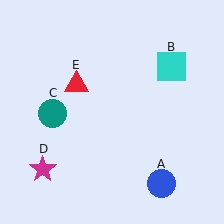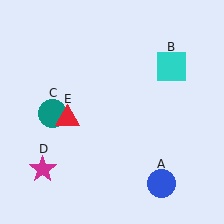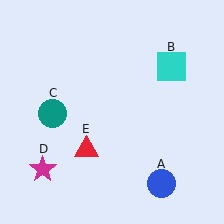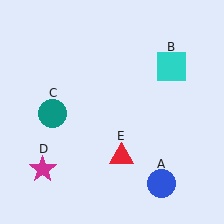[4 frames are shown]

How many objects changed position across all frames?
1 object changed position: red triangle (object E).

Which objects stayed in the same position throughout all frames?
Blue circle (object A) and cyan square (object B) and teal circle (object C) and magenta star (object D) remained stationary.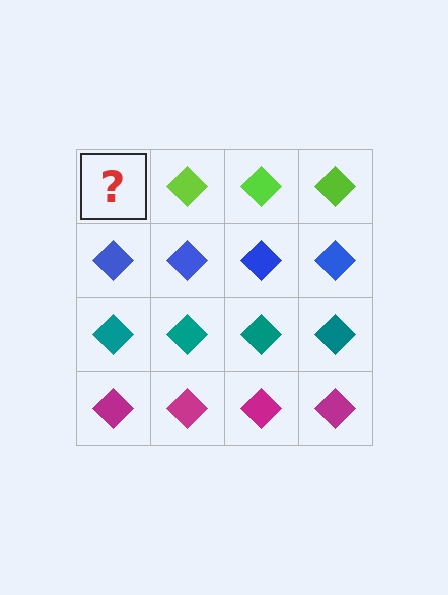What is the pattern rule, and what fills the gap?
The rule is that each row has a consistent color. The gap should be filled with a lime diamond.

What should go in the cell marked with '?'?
The missing cell should contain a lime diamond.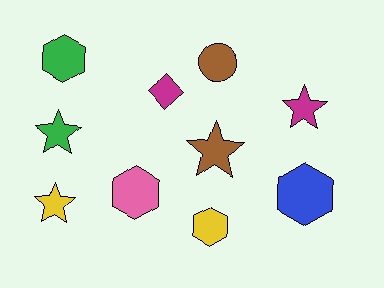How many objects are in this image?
There are 10 objects.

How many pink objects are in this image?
There is 1 pink object.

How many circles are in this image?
There is 1 circle.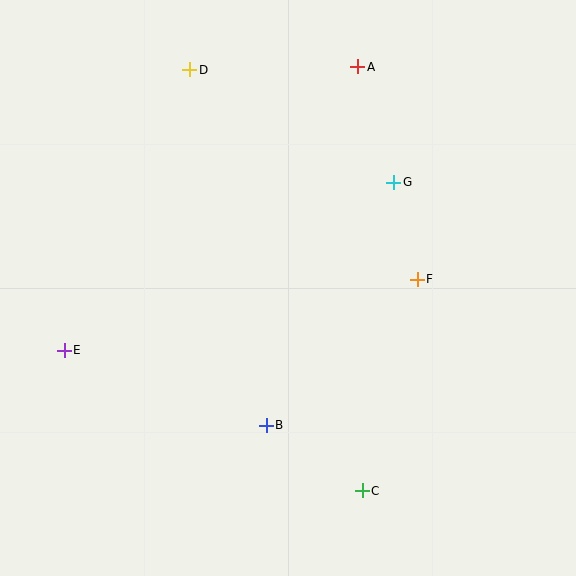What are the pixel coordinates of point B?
Point B is at (266, 425).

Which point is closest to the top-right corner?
Point A is closest to the top-right corner.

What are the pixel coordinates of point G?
Point G is at (394, 182).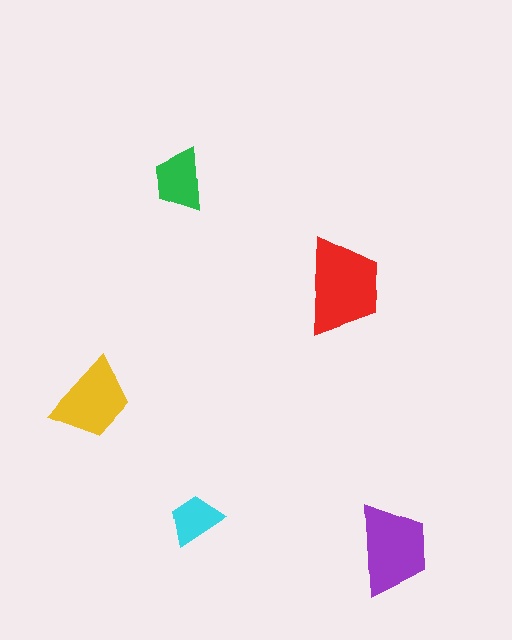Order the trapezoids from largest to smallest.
the red one, the purple one, the yellow one, the green one, the cyan one.